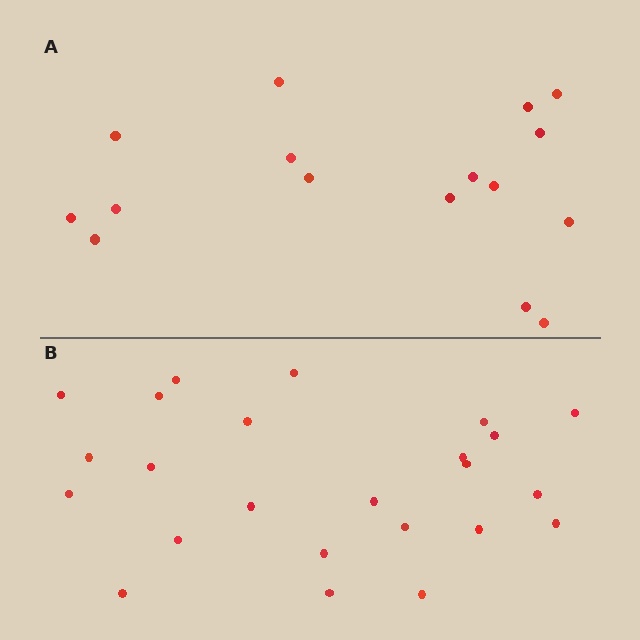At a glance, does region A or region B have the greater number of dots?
Region B (the bottom region) has more dots.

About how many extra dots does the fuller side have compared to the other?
Region B has roughly 8 or so more dots than region A.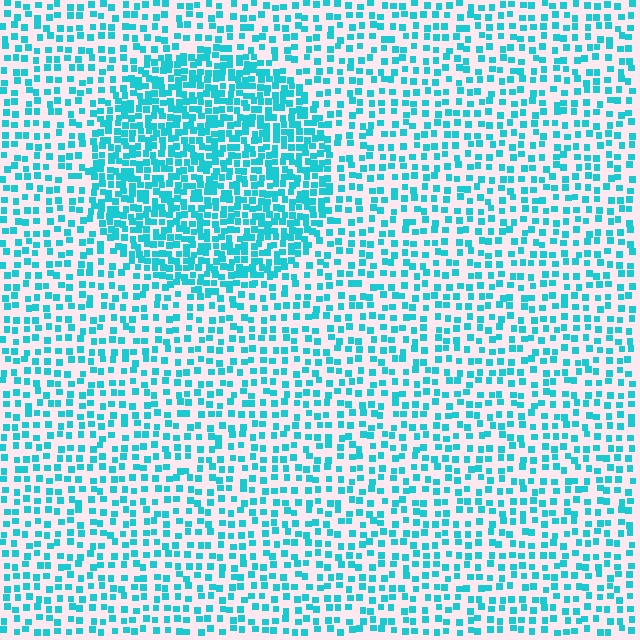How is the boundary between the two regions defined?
The boundary is defined by a change in element density (approximately 2.0x ratio). All elements are the same color, size, and shape.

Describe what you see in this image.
The image contains small cyan elements arranged at two different densities. A circle-shaped region is visible where the elements are more densely packed than the surrounding area.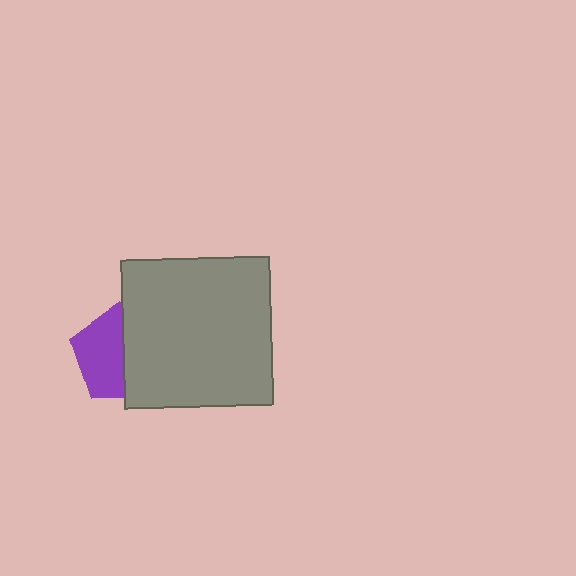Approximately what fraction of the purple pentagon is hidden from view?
Roughly 47% of the purple pentagon is hidden behind the gray square.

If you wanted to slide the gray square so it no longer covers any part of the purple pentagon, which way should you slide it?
Slide it right — that is the most direct way to separate the two shapes.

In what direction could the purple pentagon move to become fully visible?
The purple pentagon could move left. That would shift it out from behind the gray square entirely.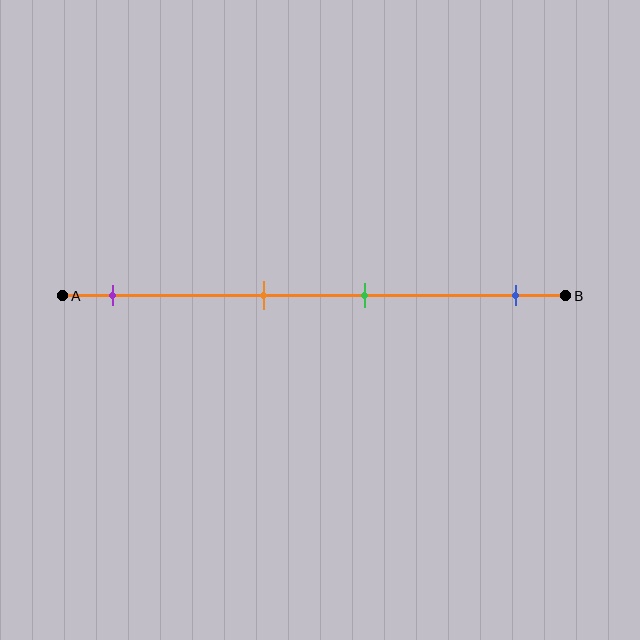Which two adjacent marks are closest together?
The orange and green marks are the closest adjacent pair.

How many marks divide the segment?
There are 4 marks dividing the segment.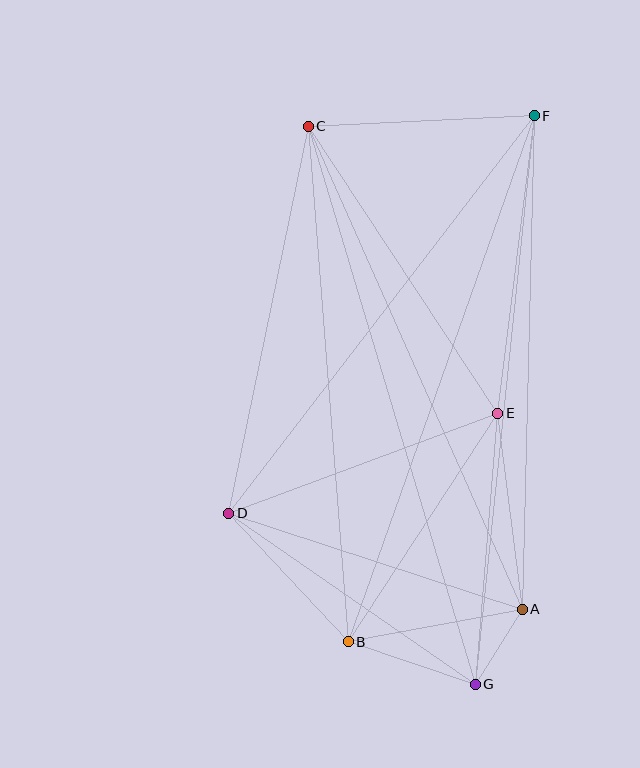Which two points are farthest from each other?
Points C and G are farthest from each other.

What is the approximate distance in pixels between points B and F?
The distance between B and F is approximately 558 pixels.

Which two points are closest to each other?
Points A and G are closest to each other.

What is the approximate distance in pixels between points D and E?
The distance between D and E is approximately 287 pixels.